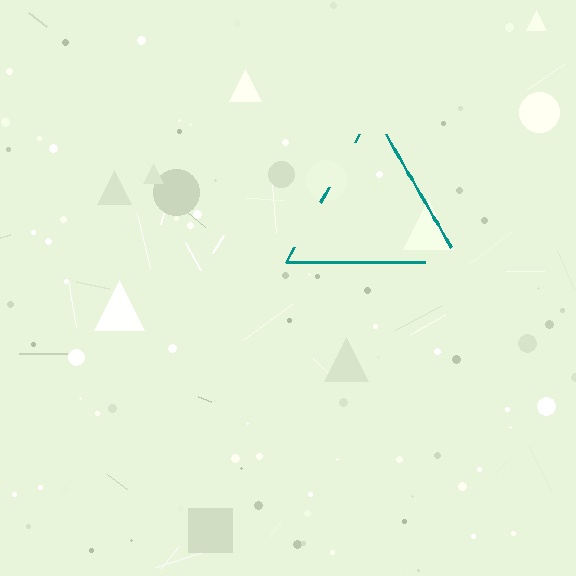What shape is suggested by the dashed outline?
The dashed outline suggests a triangle.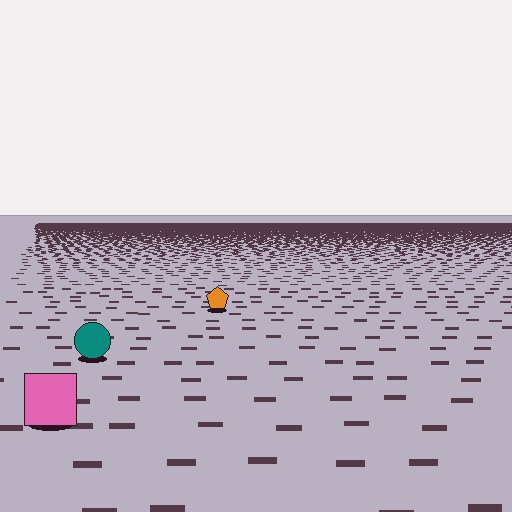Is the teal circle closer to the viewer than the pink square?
No. The pink square is closer — you can tell from the texture gradient: the ground texture is coarser near it.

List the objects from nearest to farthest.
From nearest to farthest: the pink square, the teal circle, the orange pentagon.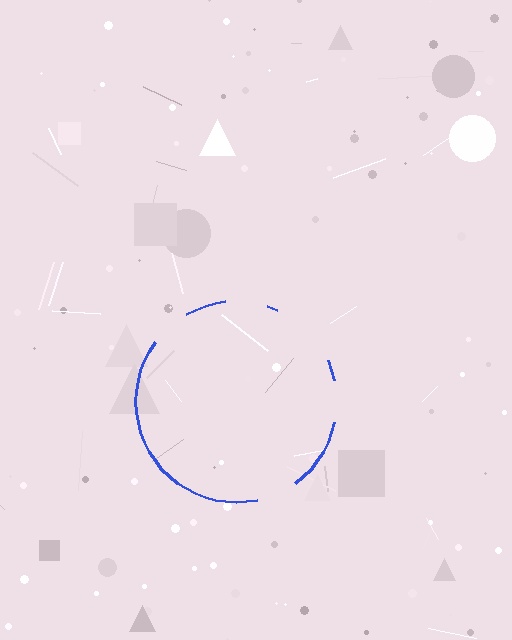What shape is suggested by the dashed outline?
The dashed outline suggests a circle.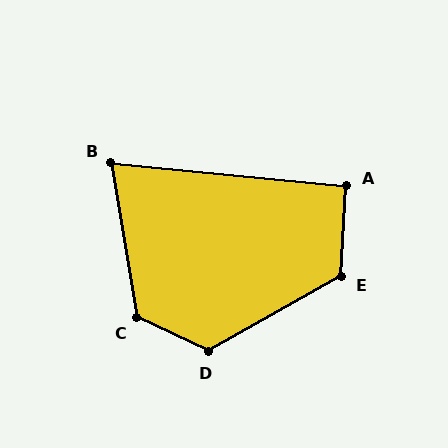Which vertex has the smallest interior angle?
B, at approximately 75 degrees.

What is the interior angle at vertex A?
Approximately 92 degrees (approximately right).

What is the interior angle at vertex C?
Approximately 124 degrees (obtuse).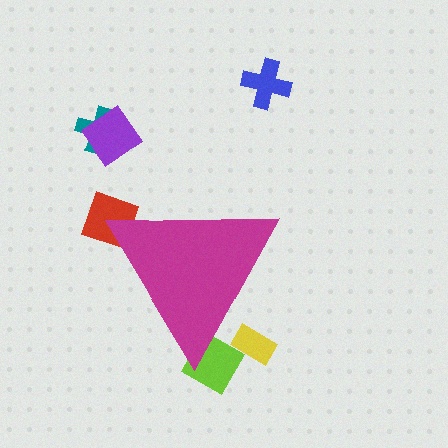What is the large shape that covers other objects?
A magenta triangle.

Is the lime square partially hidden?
Yes, the lime square is partially hidden behind the magenta triangle.